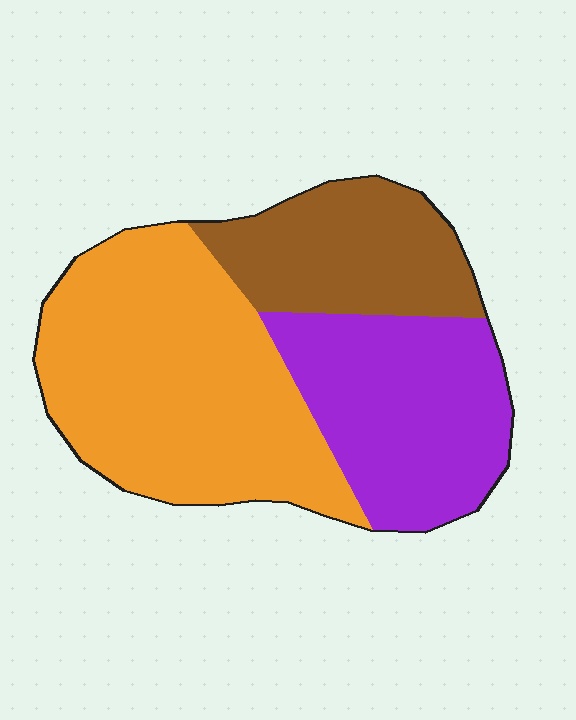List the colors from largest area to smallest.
From largest to smallest: orange, purple, brown.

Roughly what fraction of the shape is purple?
Purple takes up between a quarter and a half of the shape.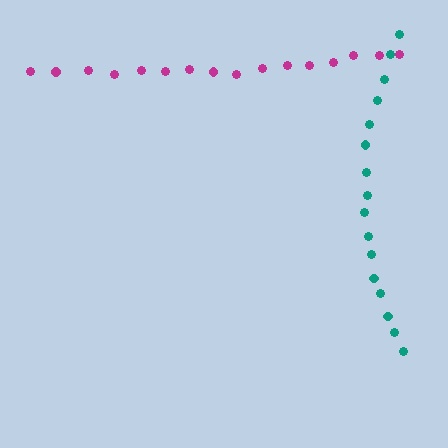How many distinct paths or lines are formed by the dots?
There are 2 distinct paths.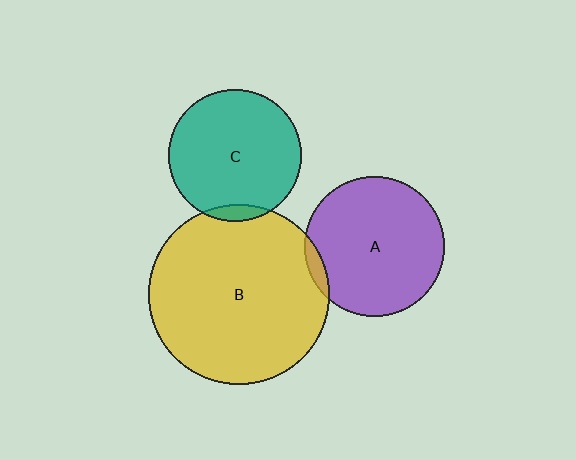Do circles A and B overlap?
Yes.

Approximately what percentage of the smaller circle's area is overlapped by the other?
Approximately 5%.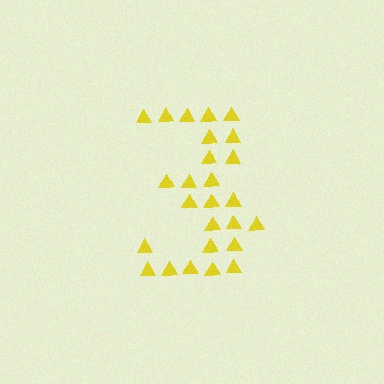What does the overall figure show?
The overall figure shows the digit 3.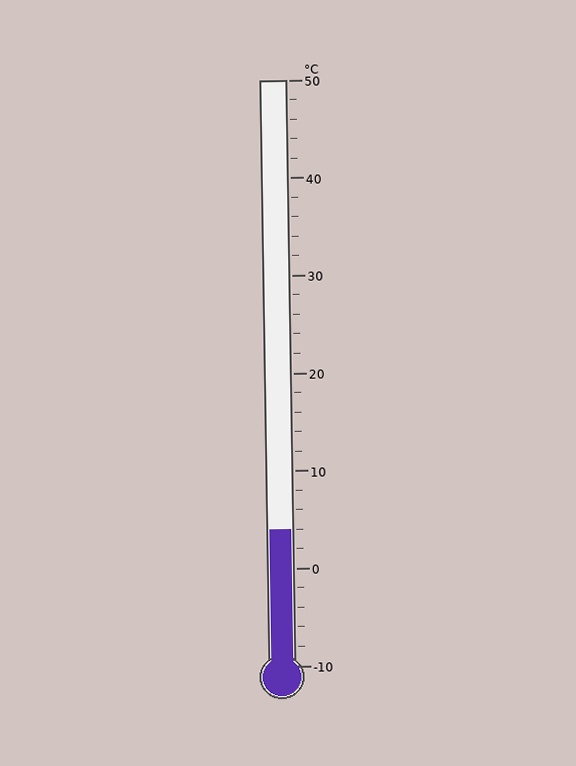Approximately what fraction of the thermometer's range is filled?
The thermometer is filled to approximately 25% of its range.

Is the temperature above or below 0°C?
The temperature is above 0°C.